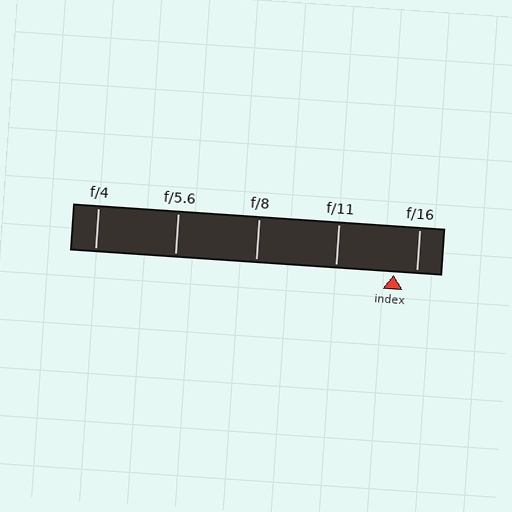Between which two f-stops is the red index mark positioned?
The index mark is between f/11 and f/16.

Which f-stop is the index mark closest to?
The index mark is closest to f/16.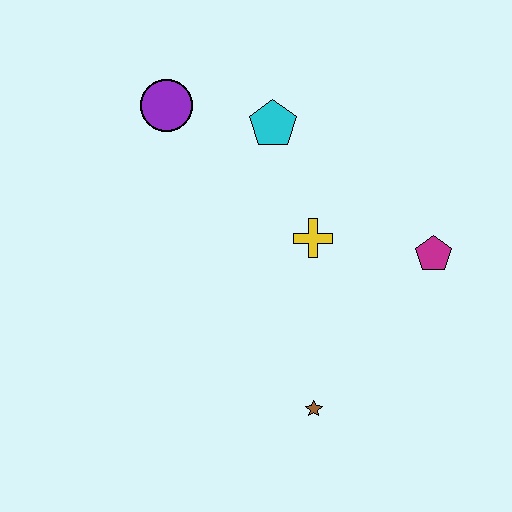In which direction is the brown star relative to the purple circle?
The brown star is below the purple circle.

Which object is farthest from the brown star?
The purple circle is farthest from the brown star.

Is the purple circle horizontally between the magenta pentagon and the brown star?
No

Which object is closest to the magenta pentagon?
The yellow cross is closest to the magenta pentagon.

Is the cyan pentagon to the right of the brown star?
No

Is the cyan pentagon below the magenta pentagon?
No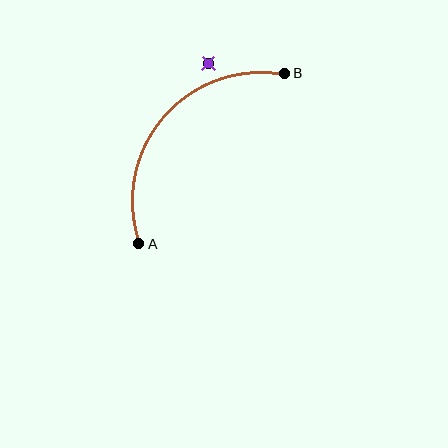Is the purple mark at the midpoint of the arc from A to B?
No — the purple mark does not lie on the arc at all. It sits slightly outside the curve.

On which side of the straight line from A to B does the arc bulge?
The arc bulges above and to the left of the straight line connecting A and B.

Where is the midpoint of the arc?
The arc midpoint is the point on the curve farthest from the straight line joining A and B. It sits above and to the left of that line.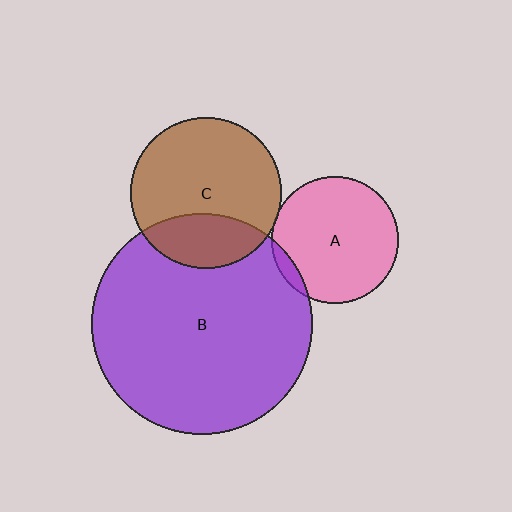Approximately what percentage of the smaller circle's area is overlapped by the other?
Approximately 25%.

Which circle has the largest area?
Circle B (purple).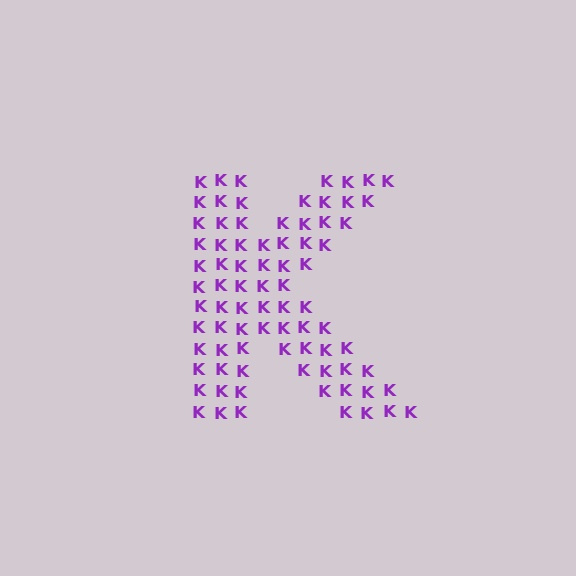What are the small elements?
The small elements are letter K's.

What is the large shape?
The large shape is the letter K.